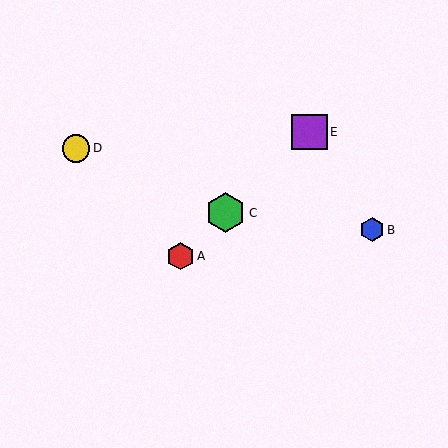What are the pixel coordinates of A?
Object A is at (181, 256).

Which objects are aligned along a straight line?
Objects A, C, E are aligned along a straight line.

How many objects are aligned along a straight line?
3 objects (A, C, E) are aligned along a straight line.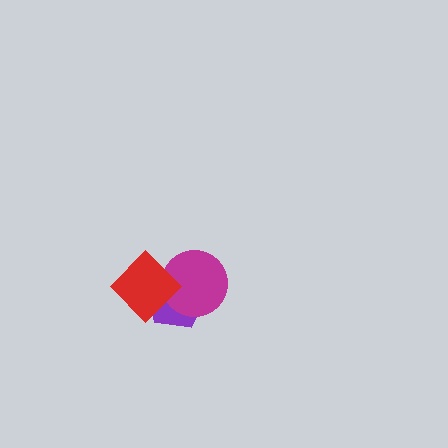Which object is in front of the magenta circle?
The red diamond is in front of the magenta circle.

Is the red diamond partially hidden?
No, no other shape covers it.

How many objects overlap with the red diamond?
2 objects overlap with the red diamond.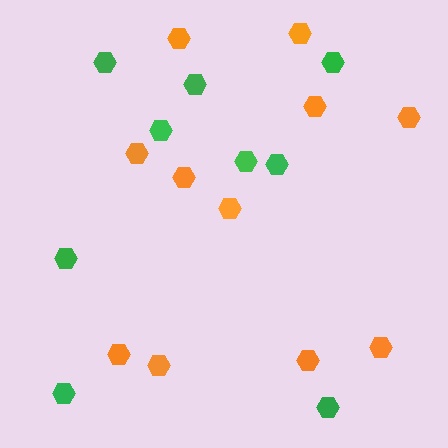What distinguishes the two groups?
There are 2 groups: one group of green hexagons (9) and one group of orange hexagons (11).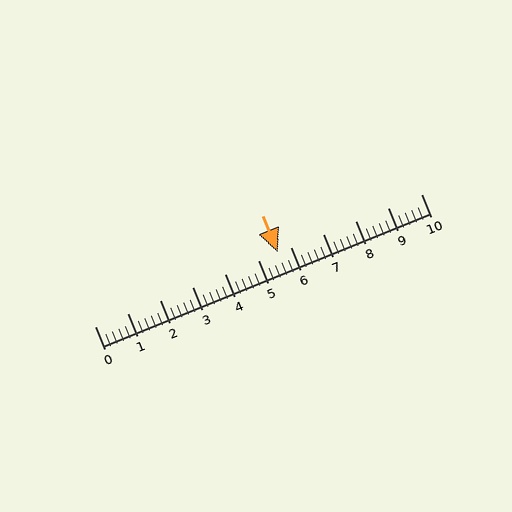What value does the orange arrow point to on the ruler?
The orange arrow points to approximately 5.6.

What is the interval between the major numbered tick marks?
The major tick marks are spaced 1 units apart.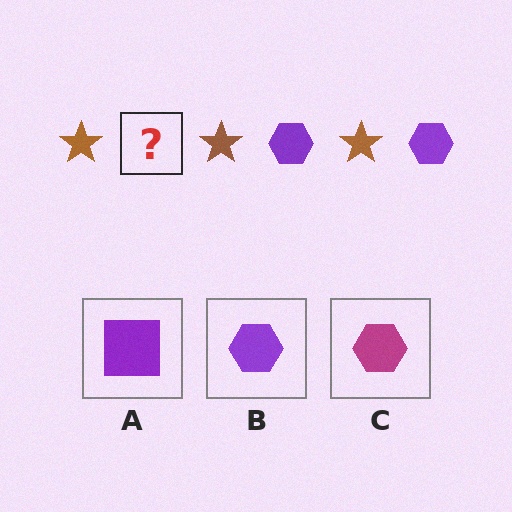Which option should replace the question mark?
Option B.